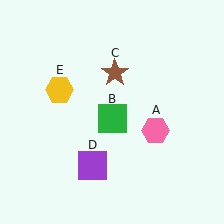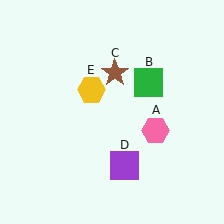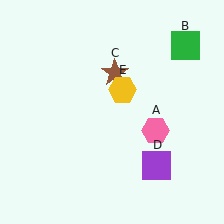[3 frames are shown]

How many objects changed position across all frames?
3 objects changed position: green square (object B), purple square (object D), yellow hexagon (object E).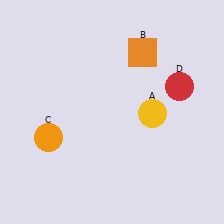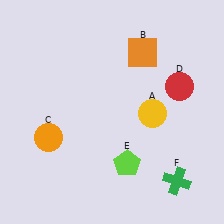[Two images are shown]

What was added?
A lime pentagon (E), a green cross (F) were added in Image 2.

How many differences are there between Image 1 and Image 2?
There are 2 differences between the two images.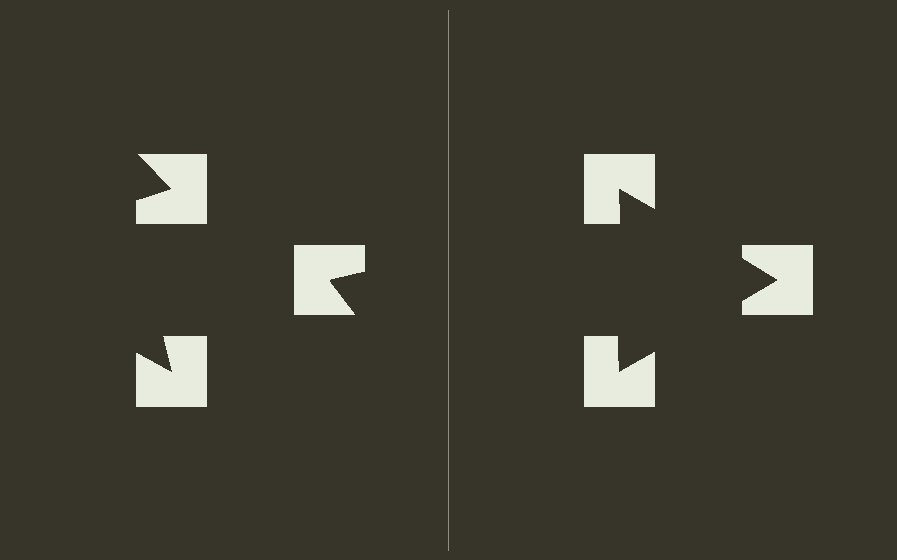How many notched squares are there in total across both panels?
6 — 3 on each side.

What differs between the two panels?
The notched squares are positioned identically on both sides; only the wedge orientations differ. On the right they align to a triangle; on the left they are misaligned.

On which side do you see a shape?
An illusory triangle appears on the right side. On the left side the wedge cuts are rotated, so no coherent shape forms.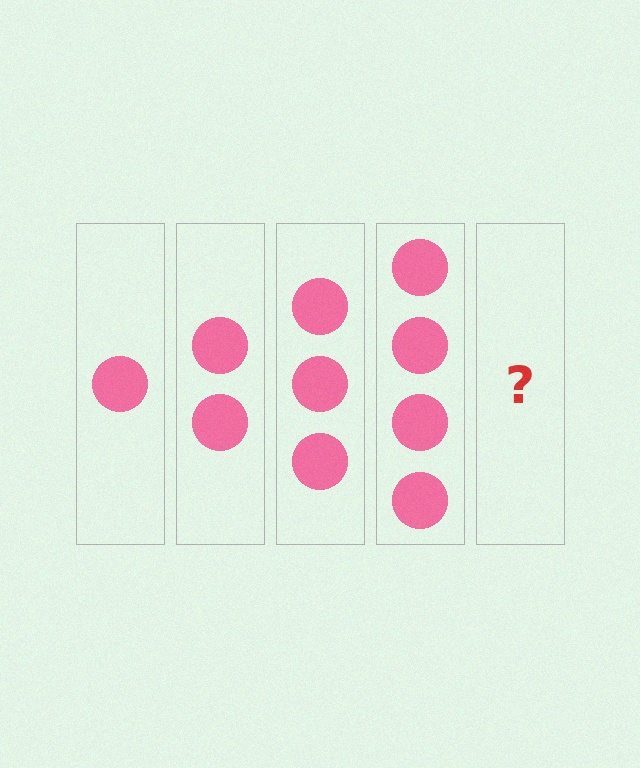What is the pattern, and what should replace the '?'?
The pattern is that each step adds one more circle. The '?' should be 5 circles.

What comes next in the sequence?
The next element should be 5 circles.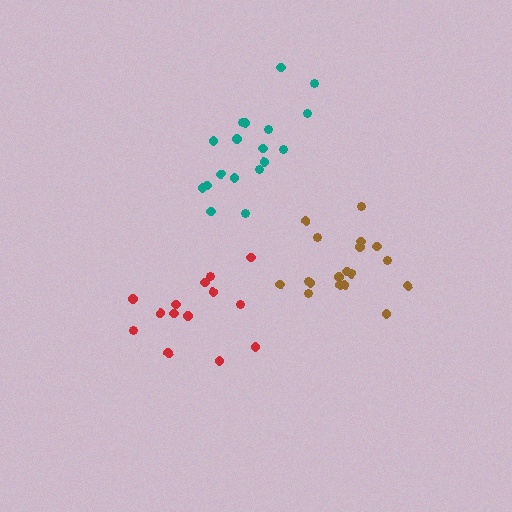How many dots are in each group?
Group 1: 18 dots, Group 2: 14 dots, Group 3: 18 dots (50 total).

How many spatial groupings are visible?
There are 3 spatial groupings.